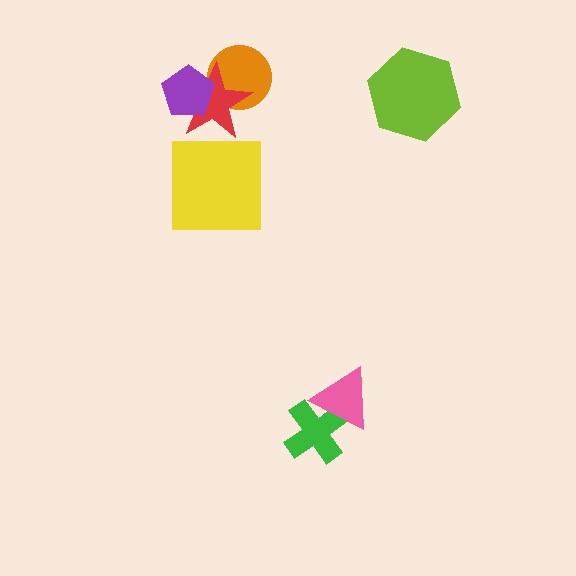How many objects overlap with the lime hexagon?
0 objects overlap with the lime hexagon.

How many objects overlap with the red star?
2 objects overlap with the red star.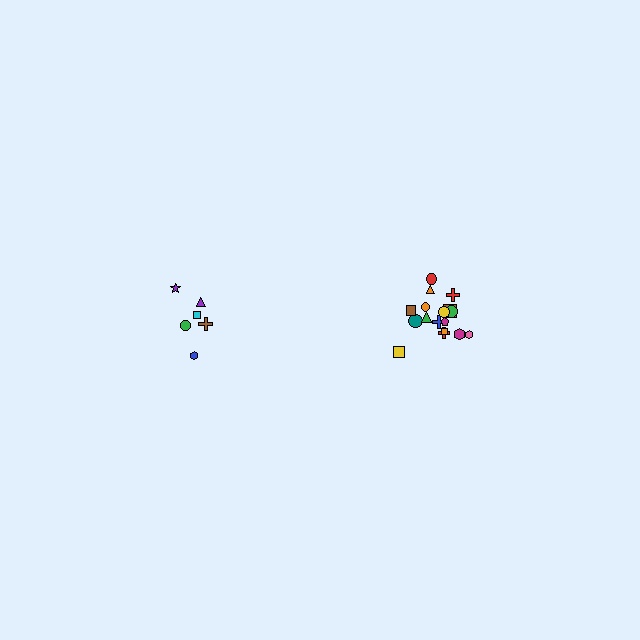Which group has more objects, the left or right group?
The right group.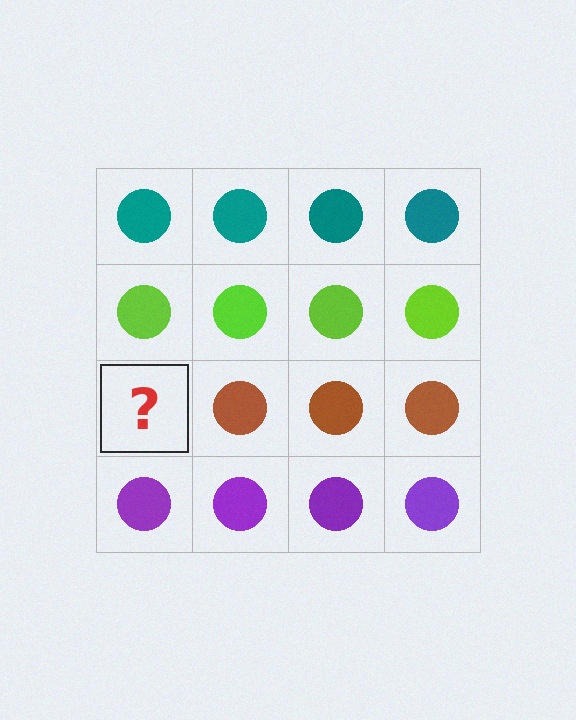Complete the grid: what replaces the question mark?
The question mark should be replaced with a brown circle.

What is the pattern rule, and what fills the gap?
The rule is that each row has a consistent color. The gap should be filled with a brown circle.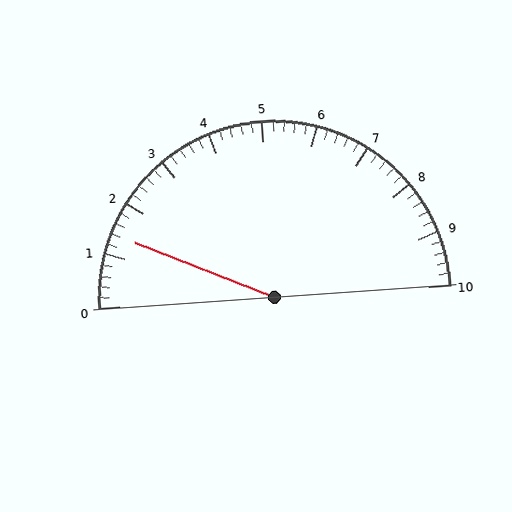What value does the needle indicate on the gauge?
The needle indicates approximately 1.4.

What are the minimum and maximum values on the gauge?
The gauge ranges from 0 to 10.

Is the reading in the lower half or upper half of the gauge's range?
The reading is in the lower half of the range (0 to 10).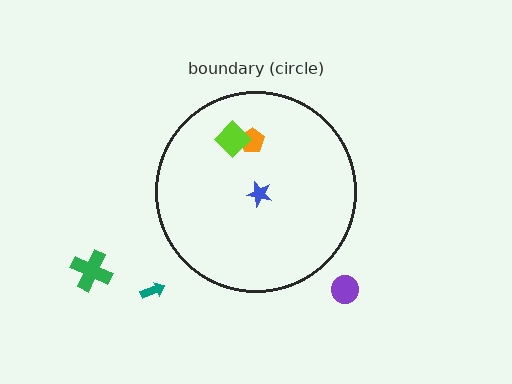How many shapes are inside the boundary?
3 inside, 3 outside.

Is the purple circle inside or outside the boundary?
Outside.